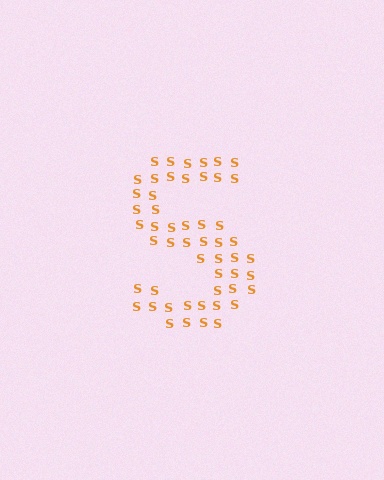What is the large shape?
The large shape is the letter S.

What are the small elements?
The small elements are letter S's.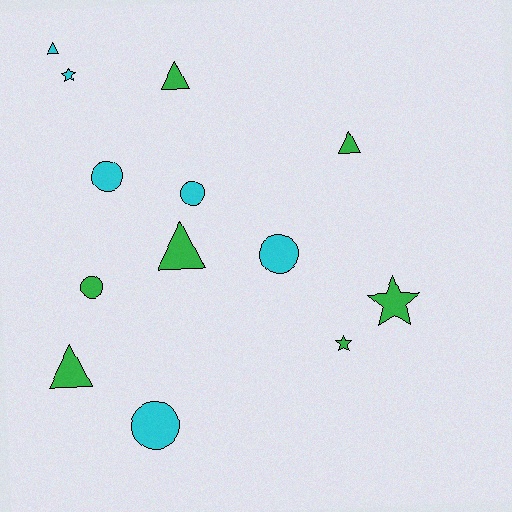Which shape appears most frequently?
Triangle, with 5 objects.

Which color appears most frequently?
Green, with 7 objects.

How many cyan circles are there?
There are 4 cyan circles.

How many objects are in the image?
There are 13 objects.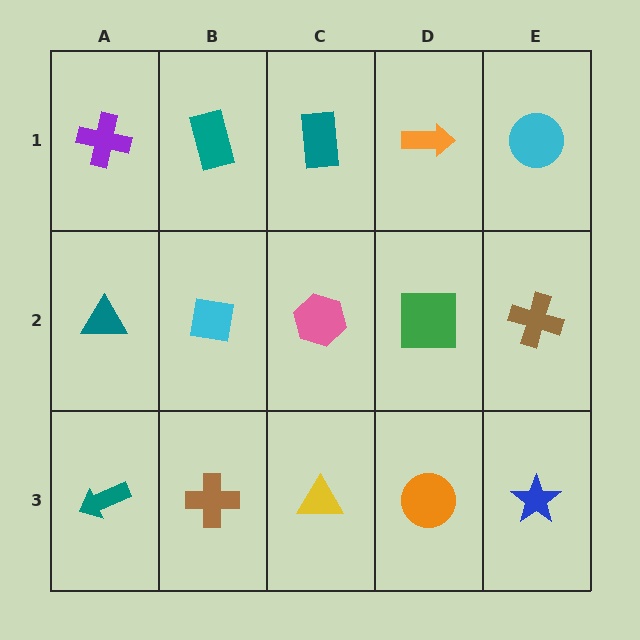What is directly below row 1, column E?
A brown cross.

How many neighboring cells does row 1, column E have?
2.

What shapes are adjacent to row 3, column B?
A cyan square (row 2, column B), a teal arrow (row 3, column A), a yellow triangle (row 3, column C).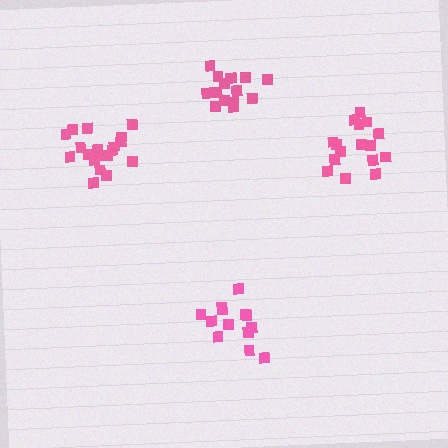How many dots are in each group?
Group 1: 16 dots, Group 2: 14 dots, Group 3: 19 dots, Group 4: 15 dots (64 total).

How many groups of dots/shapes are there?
There are 4 groups.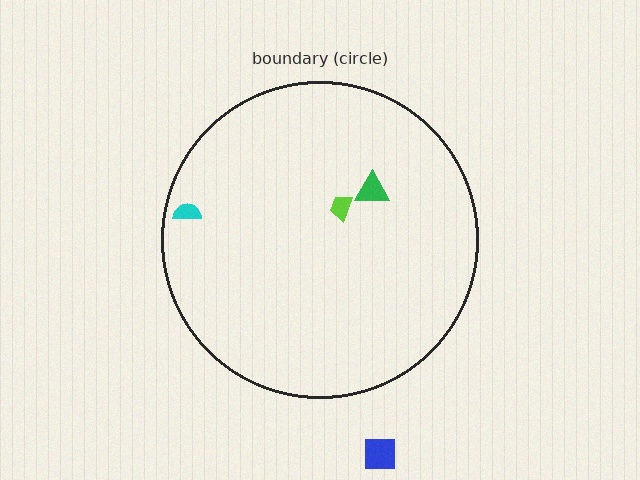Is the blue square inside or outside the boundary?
Outside.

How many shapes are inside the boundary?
3 inside, 1 outside.